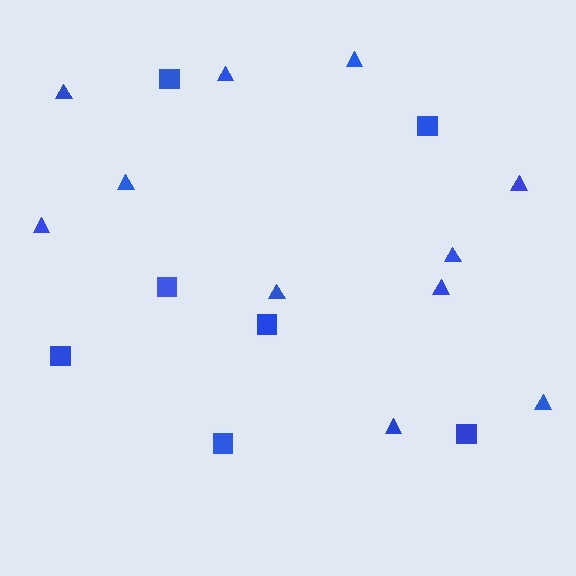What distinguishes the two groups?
There are 2 groups: one group of triangles (11) and one group of squares (7).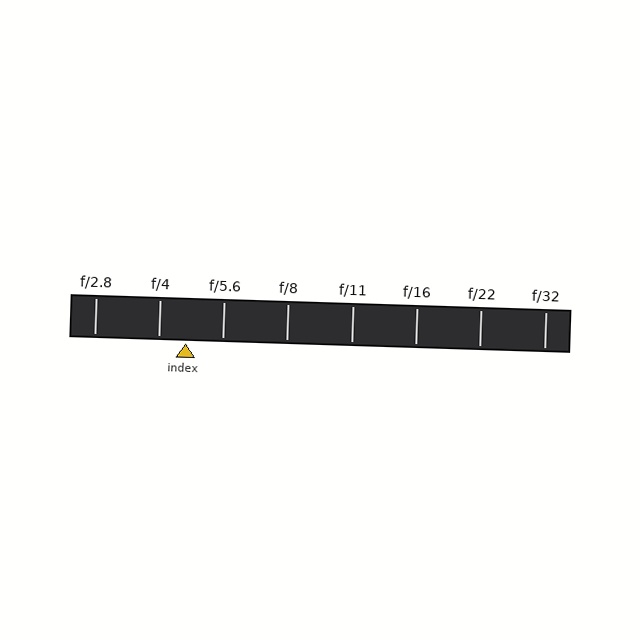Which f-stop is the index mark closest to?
The index mark is closest to f/4.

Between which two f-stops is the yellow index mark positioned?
The index mark is between f/4 and f/5.6.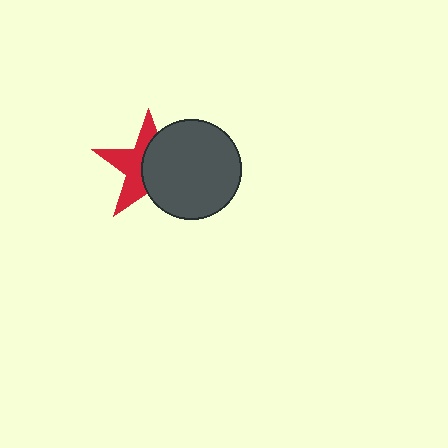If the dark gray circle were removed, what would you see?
You would see the complete red star.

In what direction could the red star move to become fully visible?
The red star could move left. That would shift it out from behind the dark gray circle entirely.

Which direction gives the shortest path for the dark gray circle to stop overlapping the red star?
Moving right gives the shortest separation.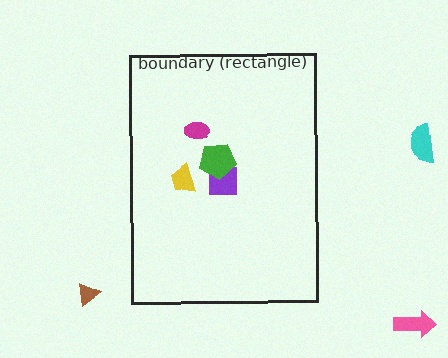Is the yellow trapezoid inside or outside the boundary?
Inside.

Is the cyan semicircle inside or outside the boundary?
Outside.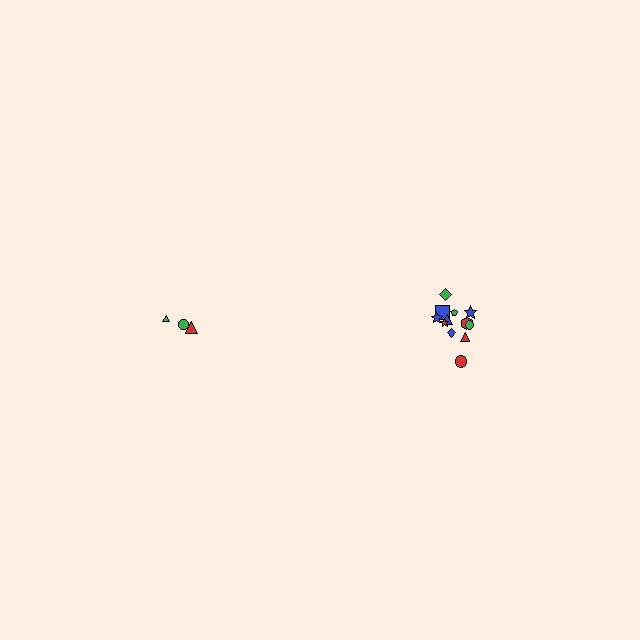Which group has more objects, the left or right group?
The right group.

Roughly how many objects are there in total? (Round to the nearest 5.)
Roughly 15 objects in total.